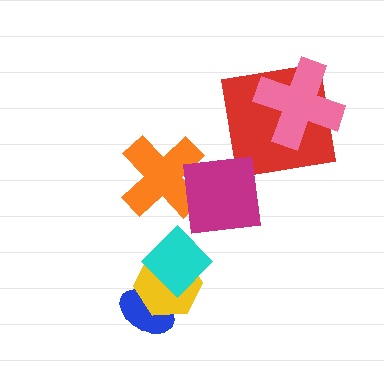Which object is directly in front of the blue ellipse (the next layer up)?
The yellow hexagon is directly in front of the blue ellipse.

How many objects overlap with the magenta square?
1 object overlaps with the magenta square.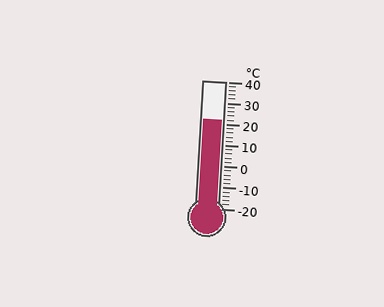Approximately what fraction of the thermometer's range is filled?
The thermometer is filled to approximately 70% of its range.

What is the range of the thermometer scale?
The thermometer scale ranges from -20°C to 40°C.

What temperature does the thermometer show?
The thermometer shows approximately 22°C.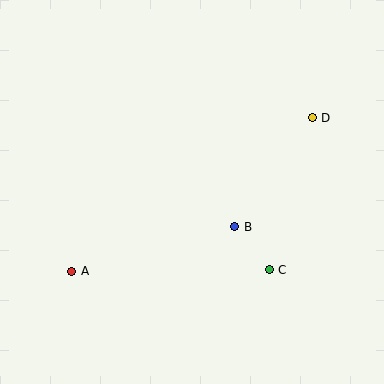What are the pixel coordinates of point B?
Point B is at (235, 227).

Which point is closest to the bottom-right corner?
Point C is closest to the bottom-right corner.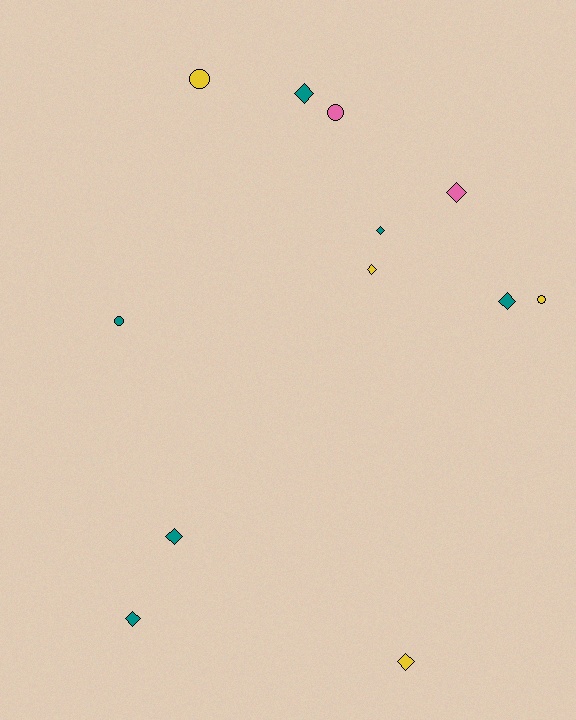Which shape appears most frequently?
Diamond, with 8 objects.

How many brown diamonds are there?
There are no brown diamonds.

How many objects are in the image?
There are 12 objects.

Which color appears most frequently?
Teal, with 6 objects.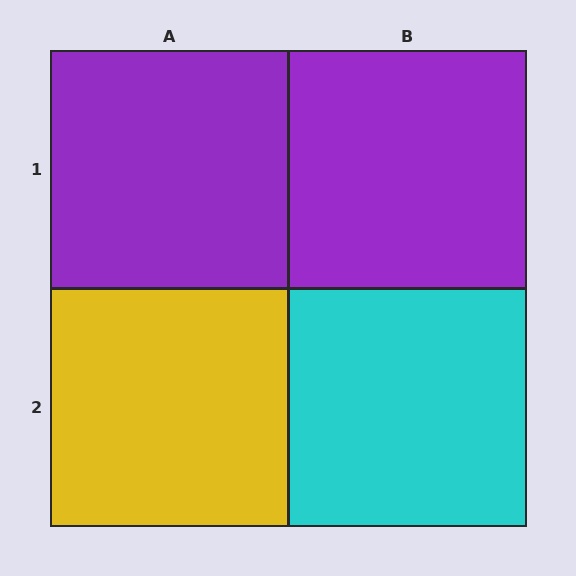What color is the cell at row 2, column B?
Cyan.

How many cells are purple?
2 cells are purple.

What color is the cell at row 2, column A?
Yellow.